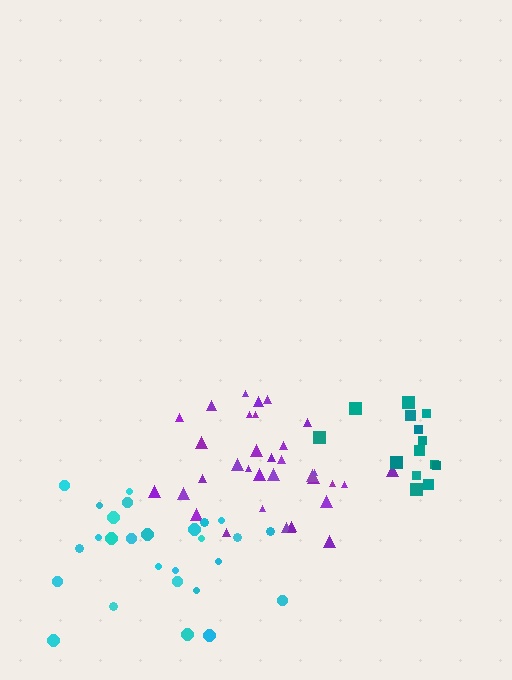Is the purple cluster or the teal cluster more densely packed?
Teal.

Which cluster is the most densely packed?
Teal.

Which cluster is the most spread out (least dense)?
Cyan.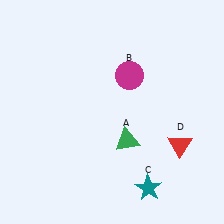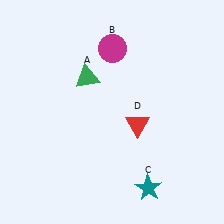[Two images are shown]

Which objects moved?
The objects that moved are: the green triangle (A), the magenta circle (B), the red triangle (D).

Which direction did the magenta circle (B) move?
The magenta circle (B) moved up.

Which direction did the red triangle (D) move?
The red triangle (D) moved left.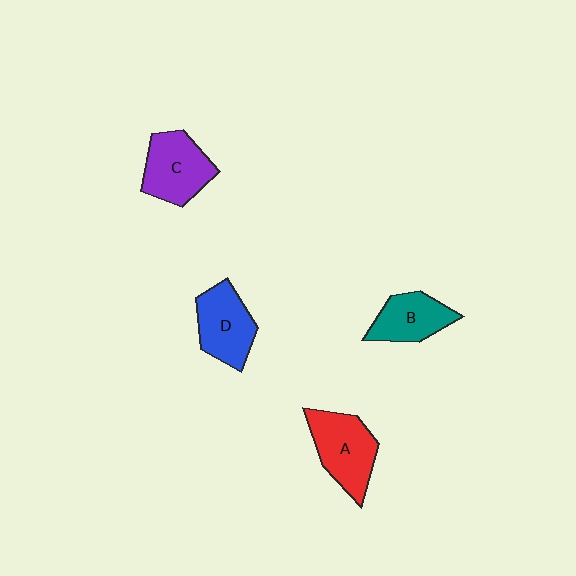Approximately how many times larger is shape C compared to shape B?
Approximately 1.2 times.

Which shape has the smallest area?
Shape B (teal).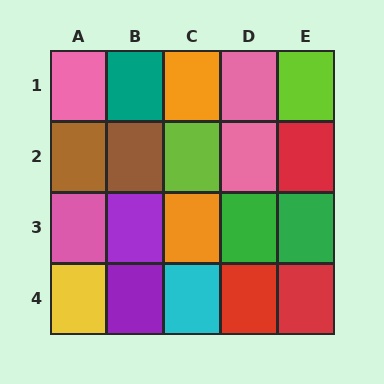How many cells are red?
3 cells are red.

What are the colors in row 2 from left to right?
Brown, brown, lime, pink, red.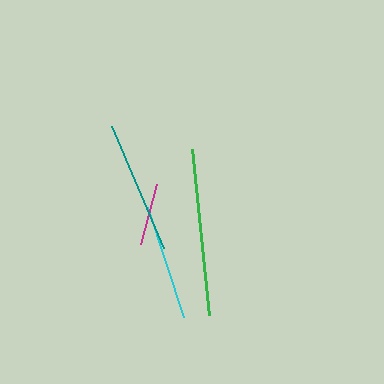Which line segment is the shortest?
The magenta line is the shortest at approximately 63 pixels.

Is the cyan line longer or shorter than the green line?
The green line is longer than the cyan line.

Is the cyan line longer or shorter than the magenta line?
The cyan line is longer than the magenta line.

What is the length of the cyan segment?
The cyan segment is approximately 116 pixels long.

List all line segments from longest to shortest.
From longest to shortest: green, teal, cyan, magenta.